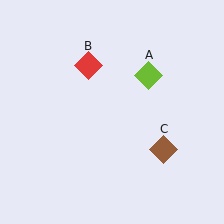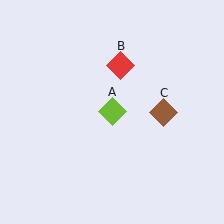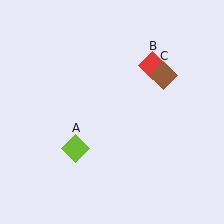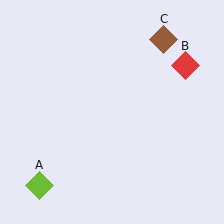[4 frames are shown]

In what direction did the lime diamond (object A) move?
The lime diamond (object A) moved down and to the left.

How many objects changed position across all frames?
3 objects changed position: lime diamond (object A), red diamond (object B), brown diamond (object C).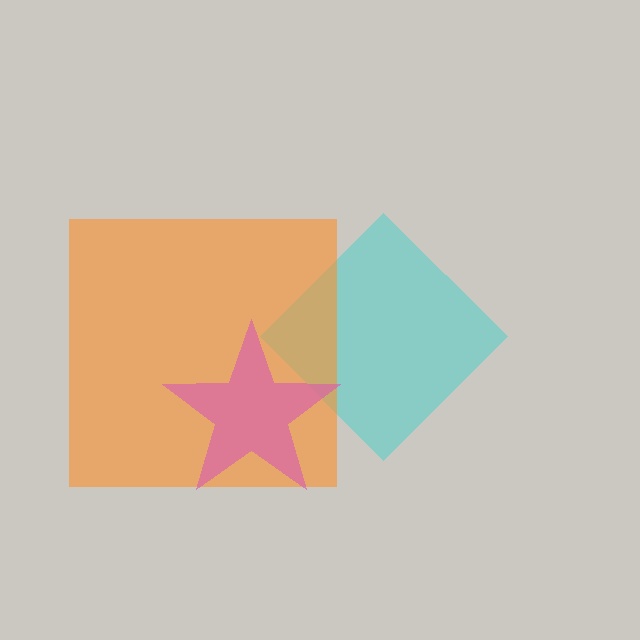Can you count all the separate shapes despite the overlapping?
Yes, there are 3 separate shapes.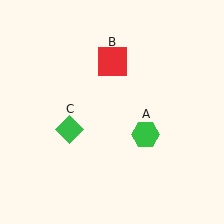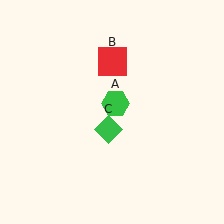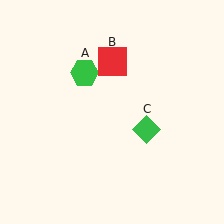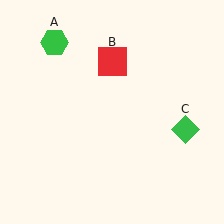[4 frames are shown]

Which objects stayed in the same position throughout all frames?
Red square (object B) remained stationary.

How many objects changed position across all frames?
2 objects changed position: green hexagon (object A), green diamond (object C).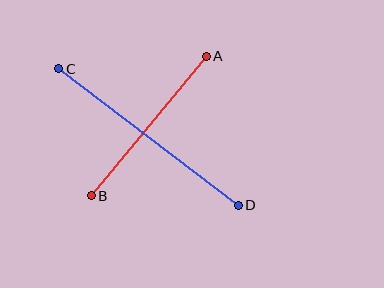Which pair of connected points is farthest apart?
Points C and D are farthest apart.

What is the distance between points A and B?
The distance is approximately 181 pixels.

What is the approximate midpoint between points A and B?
The midpoint is at approximately (149, 126) pixels.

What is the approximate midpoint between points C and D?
The midpoint is at approximately (148, 137) pixels.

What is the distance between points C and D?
The distance is approximately 226 pixels.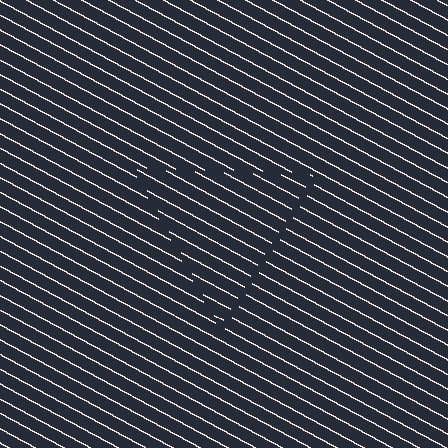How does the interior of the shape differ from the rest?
The interior of the shape contains the same grating, shifted by half a period — the contour is defined by the phase discontinuity where line-ends from the inner and outer gratings abut.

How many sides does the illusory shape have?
3 sides — the line-ends trace a triangle.